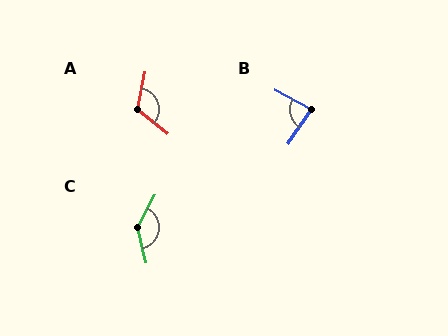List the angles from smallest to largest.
B (85°), A (117°), C (138°).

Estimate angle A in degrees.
Approximately 117 degrees.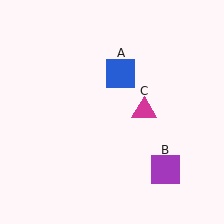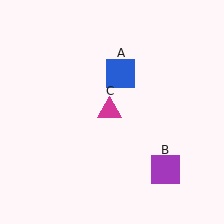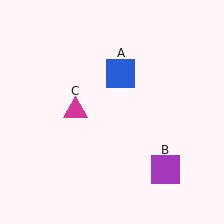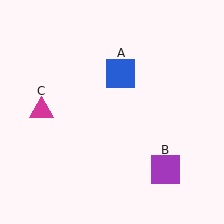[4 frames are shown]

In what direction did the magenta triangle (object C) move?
The magenta triangle (object C) moved left.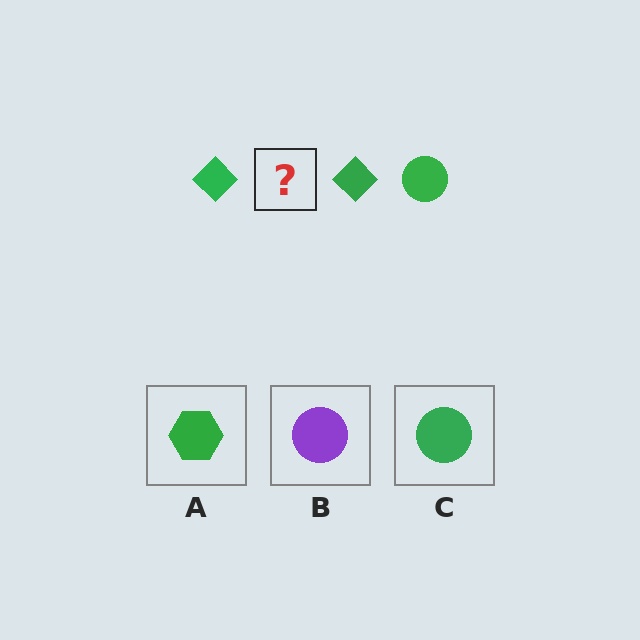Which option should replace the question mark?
Option C.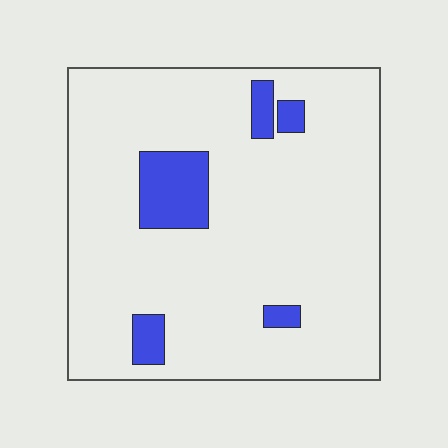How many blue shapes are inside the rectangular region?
5.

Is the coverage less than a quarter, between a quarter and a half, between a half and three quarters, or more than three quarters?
Less than a quarter.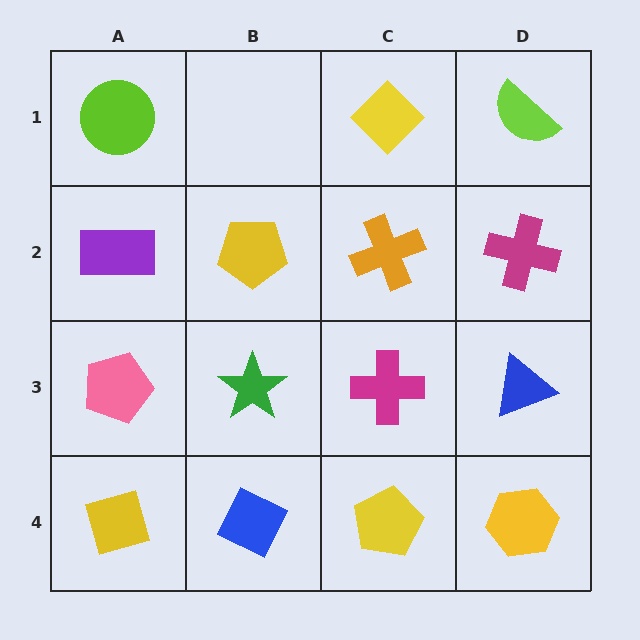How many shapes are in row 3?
4 shapes.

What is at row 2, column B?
A yellow pentagon.